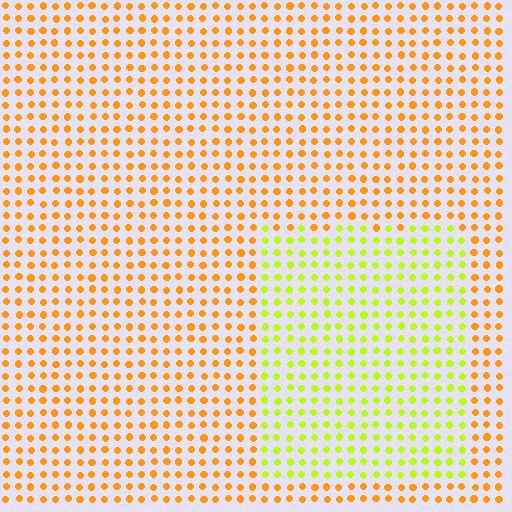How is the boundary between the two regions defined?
The boundary is defined purely by a slight shift in hue (about 45 degrees). Spacing, size, and orientation are identical on both sides.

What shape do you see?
I see a rectangle.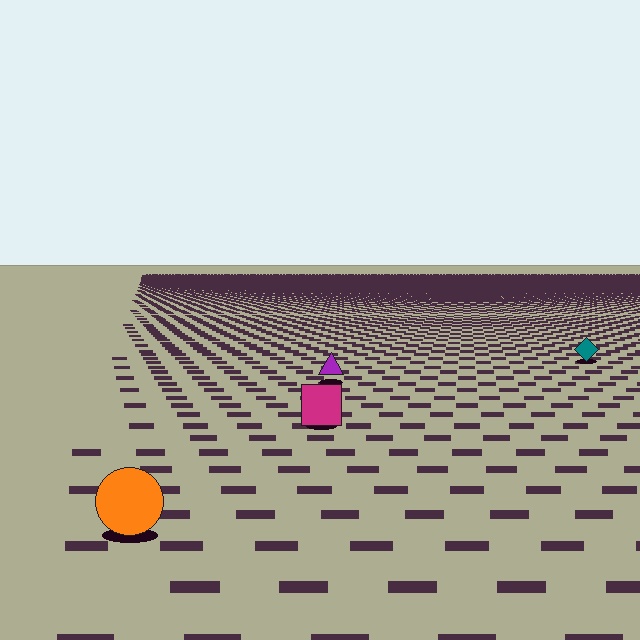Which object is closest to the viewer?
The orange circle is closest. The texture marks near it are larger and more spread out.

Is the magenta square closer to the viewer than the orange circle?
No. The orange circle is closer — you can tell from the texture gradient: the ground texture is coarser near it.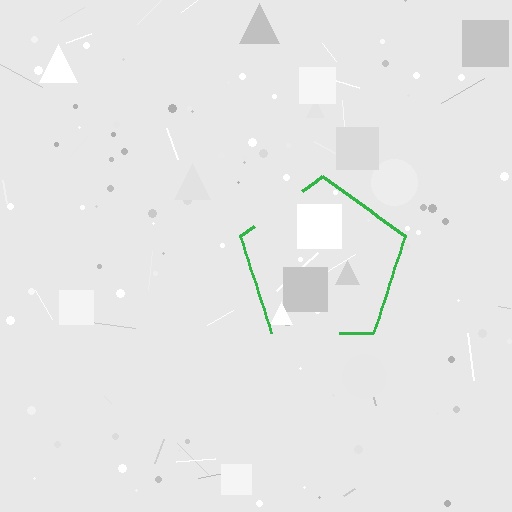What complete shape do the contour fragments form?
The contour fragments form a pentagon.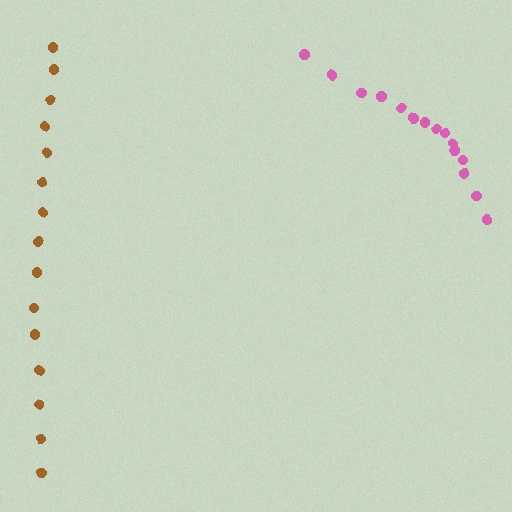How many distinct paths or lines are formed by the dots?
There are 2 distinct paths.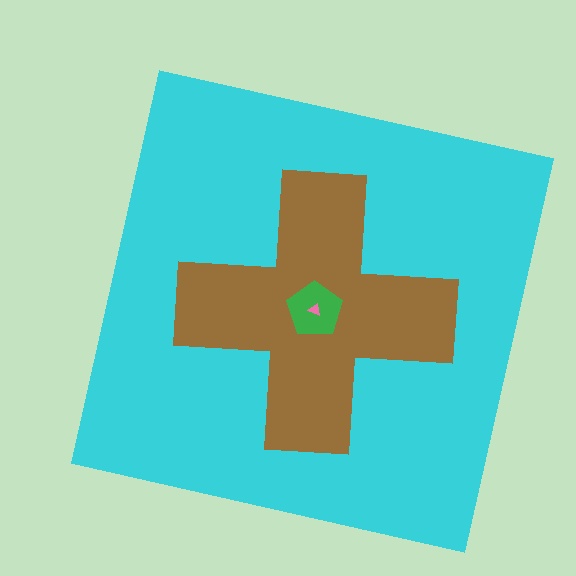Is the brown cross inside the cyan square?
Yes.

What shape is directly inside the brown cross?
The green pentagon.